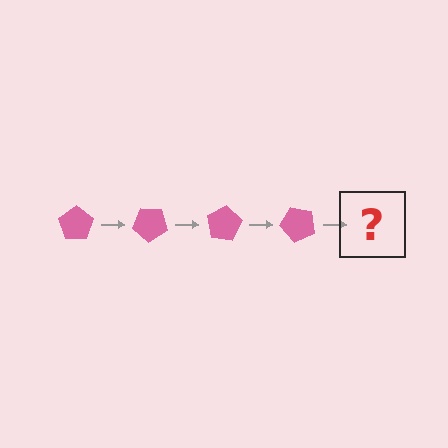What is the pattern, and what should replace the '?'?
The pattern is that the pentagon rotates 40 degrees each step. The '?' should be a pink pentagon rotated 160 degrees.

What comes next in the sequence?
The next element should be a pink pentagon rotated 160 degrees.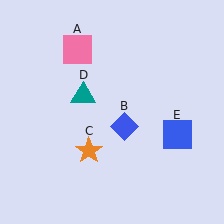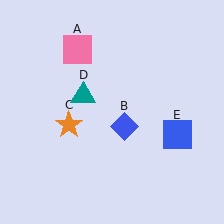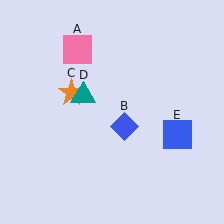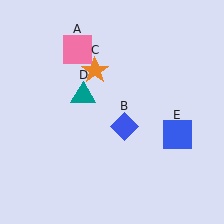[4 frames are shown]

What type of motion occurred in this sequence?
The orange star (object C) rotated clockwise around the center of the scene.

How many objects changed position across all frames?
1 object changed position: orange star (object C).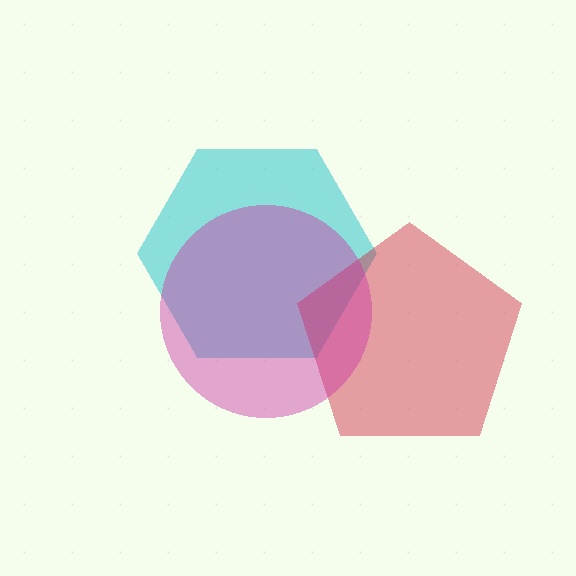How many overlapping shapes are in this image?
There are 3 overlapping shapes in the image.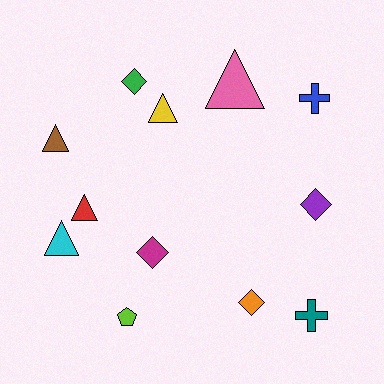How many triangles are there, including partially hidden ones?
There are 5 triangles.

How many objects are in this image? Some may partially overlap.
There are 12 objects.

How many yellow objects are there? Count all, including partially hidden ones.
There is 1 yellow object.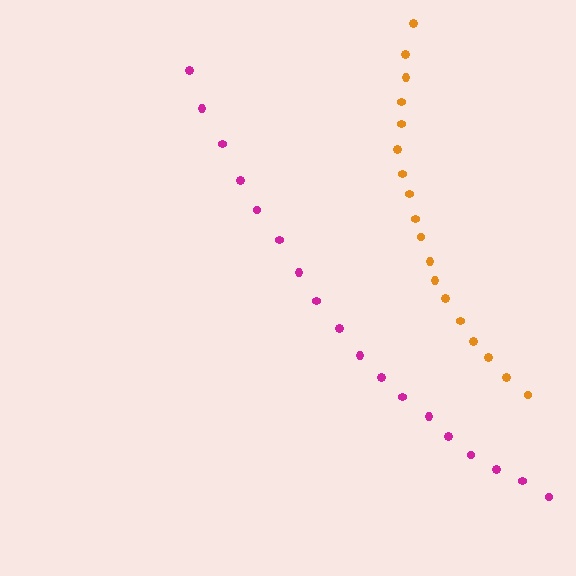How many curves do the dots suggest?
There are 2 distinct paths.